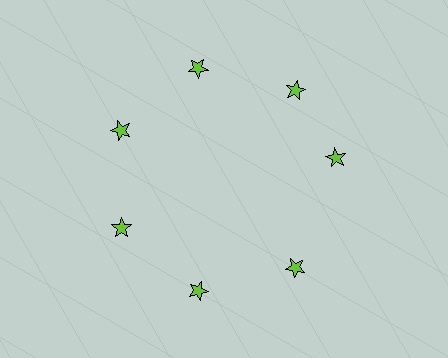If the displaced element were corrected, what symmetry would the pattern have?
It would have 7-fold rotational symmetry — the pattern would map onto itself every 51 degrees.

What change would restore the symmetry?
The symmetry would be restored by rotating it back into even spacing with its neighbors so that all 7 stars sit at equal angles and equal distance from the center.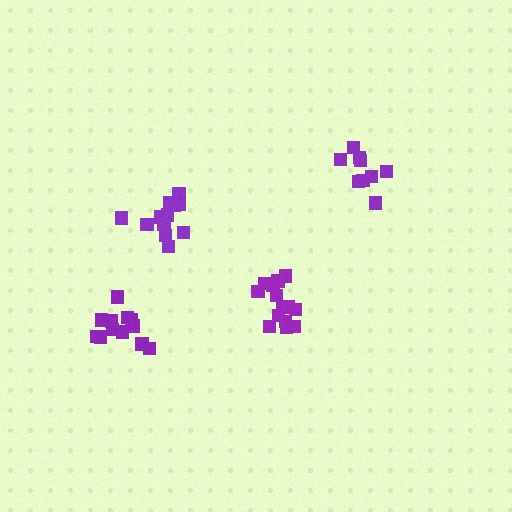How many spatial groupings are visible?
There are 4 spatial groupings.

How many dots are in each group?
Group 1: 14 dots, Group 2: 12 dots, Group 3: 12 dots, Group 4: 9 dots (47 total).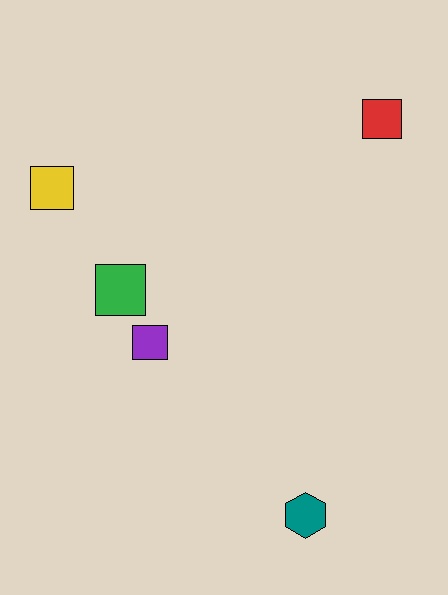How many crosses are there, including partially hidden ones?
There are no crosses.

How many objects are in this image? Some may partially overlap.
There are 5 objects.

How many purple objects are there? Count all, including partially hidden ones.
There is 1 purple object.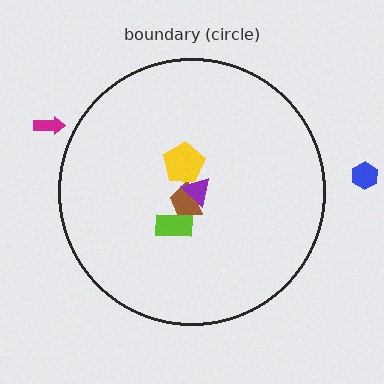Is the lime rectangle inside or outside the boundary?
Inside.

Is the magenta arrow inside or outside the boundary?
Outside.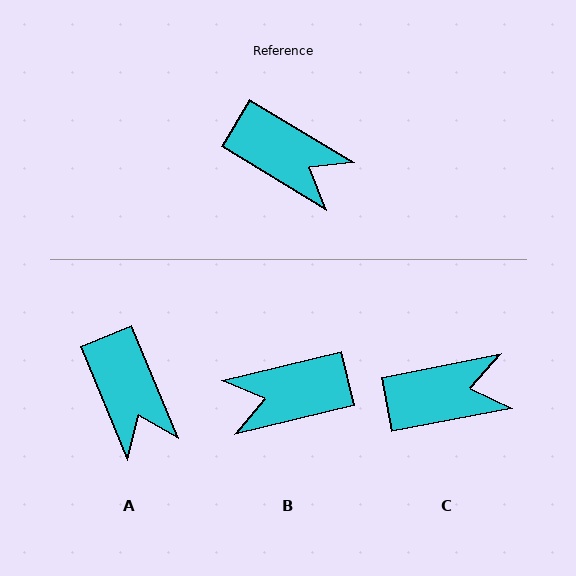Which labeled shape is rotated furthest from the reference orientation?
B, about 135 degrees away.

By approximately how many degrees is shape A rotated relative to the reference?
Approximately 37 degrees clockwise.